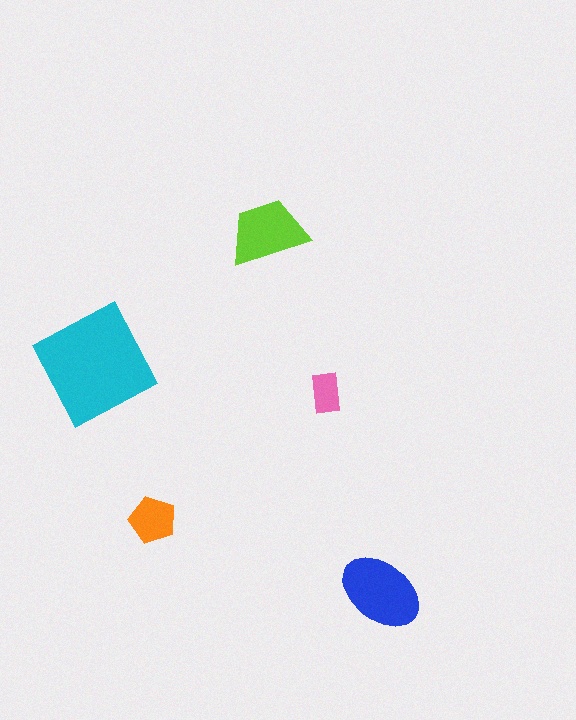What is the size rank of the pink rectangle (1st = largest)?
5th.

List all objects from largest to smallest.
The cyan square, the blue ellipse, the lime trapezoid, the orange pentagon, the pink rectangle.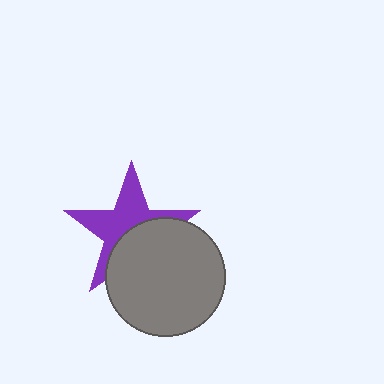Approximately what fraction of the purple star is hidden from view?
Roughly 46% of the purple star is hidden behind the gray circle.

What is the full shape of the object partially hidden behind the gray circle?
The partially hidden object is a purple star.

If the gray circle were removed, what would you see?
You would see the complete purple star.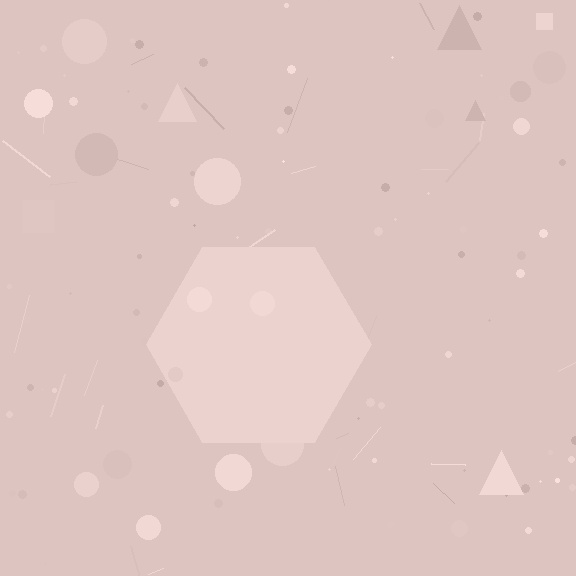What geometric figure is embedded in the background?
A hexagon is embedded in the background.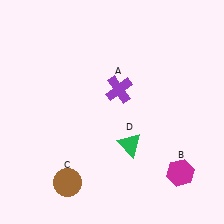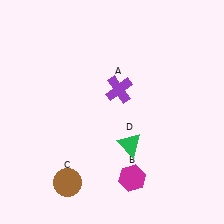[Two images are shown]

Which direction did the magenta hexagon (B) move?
The magenta hexagon (B) moved left.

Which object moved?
The magenta hexagon (B) moved left.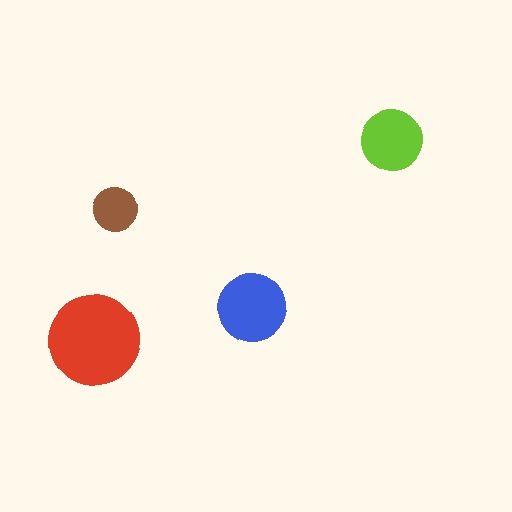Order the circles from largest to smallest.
the red one, the blue one, the lime one, the brown one.